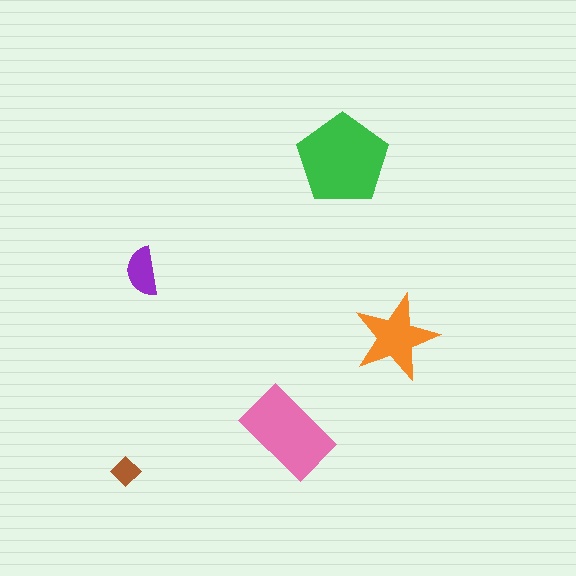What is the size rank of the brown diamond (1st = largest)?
5th.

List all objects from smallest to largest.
The brown diamond, the purple semicircle, the orange star, the pink rectangle, the green pentagon.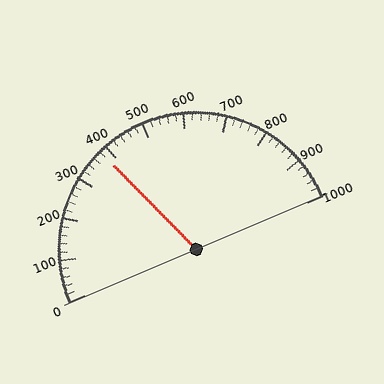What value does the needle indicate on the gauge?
The needle indicates approximately 380.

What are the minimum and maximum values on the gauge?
The gauge ranges from 0 to 1000.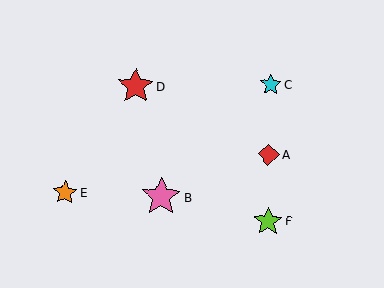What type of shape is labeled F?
Shape F is a lime star.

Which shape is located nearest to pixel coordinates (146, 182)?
The pink star (labeled B) at (161, 197) is nearest to that location.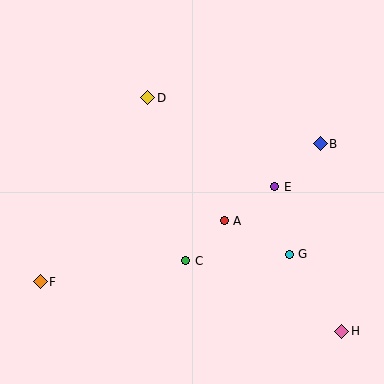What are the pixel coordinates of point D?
Point D is at (148, 98).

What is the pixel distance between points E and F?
The distance between E and F is 253 pixels.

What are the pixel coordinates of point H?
Point H is at (342, 331).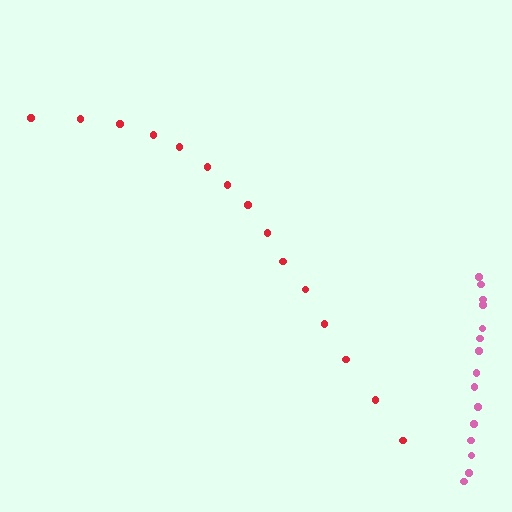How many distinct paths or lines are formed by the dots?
There are 2 distinct paths.